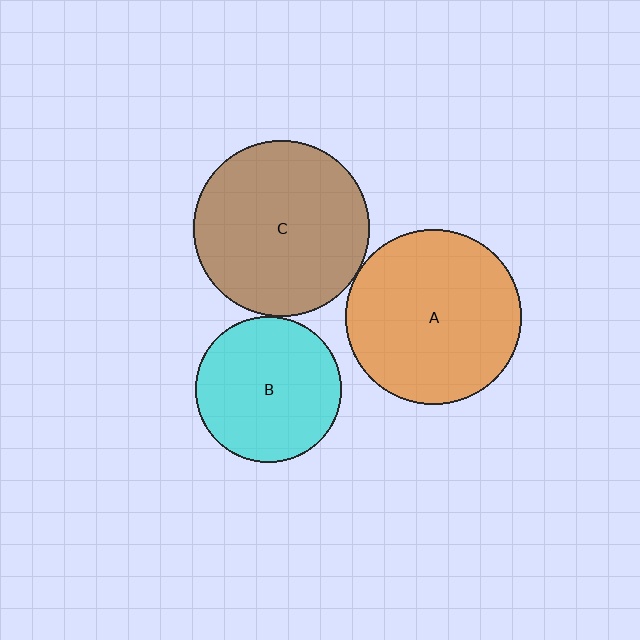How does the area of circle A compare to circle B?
Approximately 1.4 times.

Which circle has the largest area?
Circle C (brown).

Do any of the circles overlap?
No, none of the circles overlap.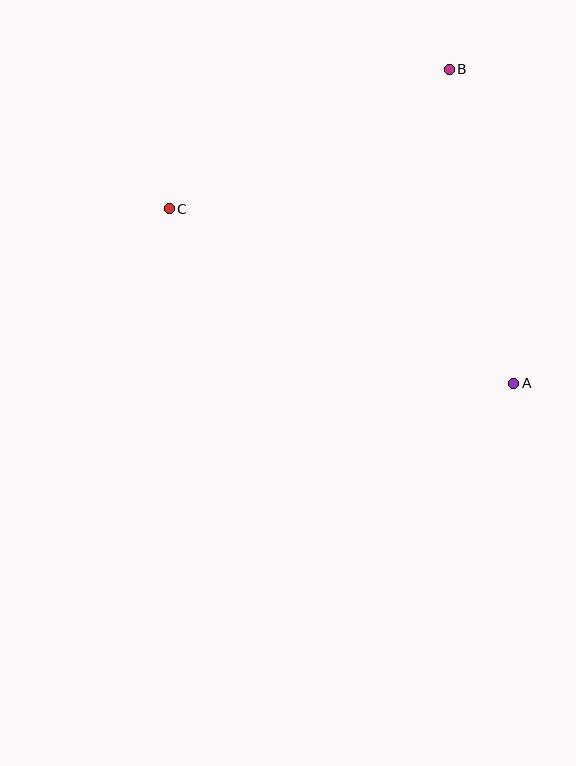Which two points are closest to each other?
Points B and C are closest to each other.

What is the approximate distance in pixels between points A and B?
The distance between A and B is approximately 321 pixels.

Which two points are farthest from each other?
Points A and C are farthest from each other.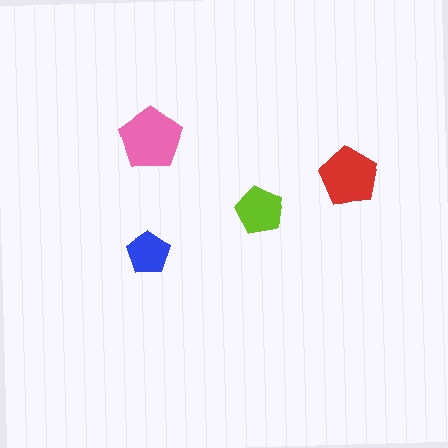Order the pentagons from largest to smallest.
the pink one, the red one, the lime one, the blue one.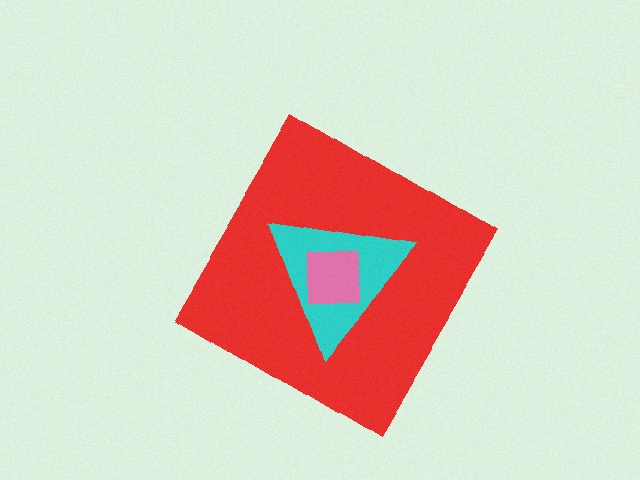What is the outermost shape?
The red diamond.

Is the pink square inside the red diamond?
Yes.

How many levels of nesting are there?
3.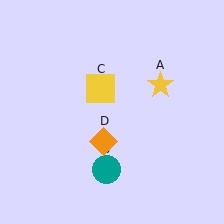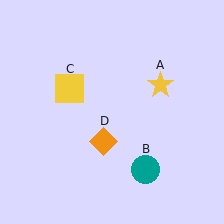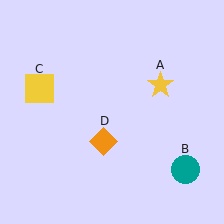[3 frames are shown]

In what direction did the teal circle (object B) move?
The teal circle (object B) moved right.